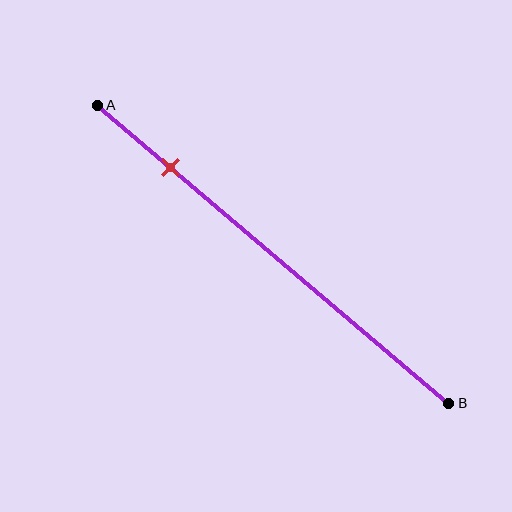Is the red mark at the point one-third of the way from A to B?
No, the mark is at about 20% from A, not at the 33% one-third point.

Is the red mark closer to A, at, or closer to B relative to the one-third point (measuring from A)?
The red mark is closer to point A than the one-third point of segment AB.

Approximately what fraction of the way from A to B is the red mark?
The red mark is approximately 20% of the way from A to B.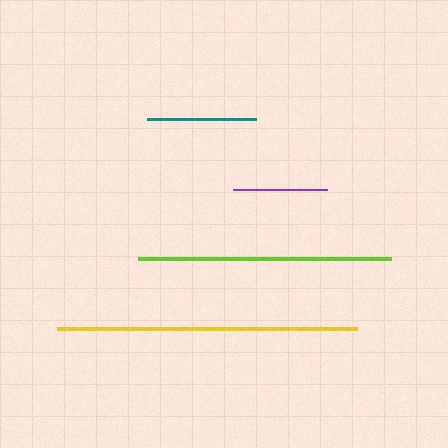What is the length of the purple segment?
The purple segment is approximately 94 pixels long.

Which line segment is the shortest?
The purple line is the shortest at approximately 94 pixels.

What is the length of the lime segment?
The lime segment is approximately 253 pixels long.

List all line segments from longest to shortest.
From longest to shortest: yellow, lime, teal, purple.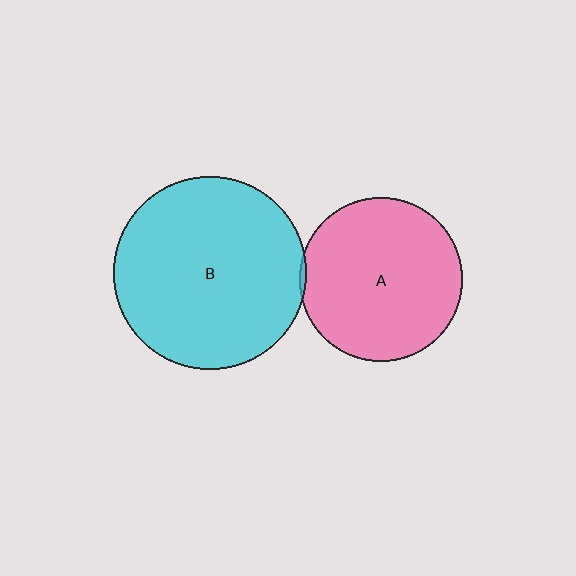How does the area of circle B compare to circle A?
Approximately 1.4 times.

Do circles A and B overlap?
Yes.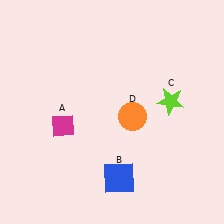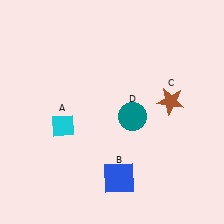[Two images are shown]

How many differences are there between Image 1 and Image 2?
There are 3 differences between the two images.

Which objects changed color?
A changed from magenta to cyan. C changed from lime to brown. D changed from orange to teal.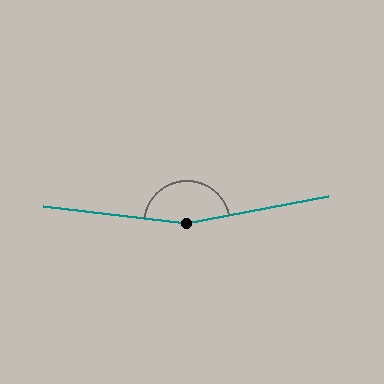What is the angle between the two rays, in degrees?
Approximately 162 degrees.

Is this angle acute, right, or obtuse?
It is obtuse.